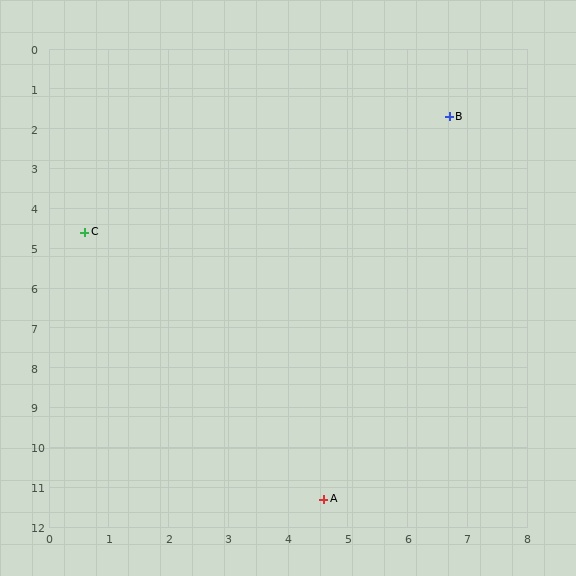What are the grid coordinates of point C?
Point C is at approximately (0.6, 4.6).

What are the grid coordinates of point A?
Point A is at approximately (4.6, 11.3).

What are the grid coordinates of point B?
Point B is at approximately (6.7, 1.7).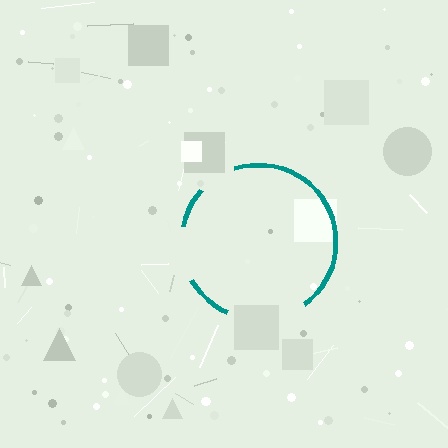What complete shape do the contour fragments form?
The contour fragments form a circle.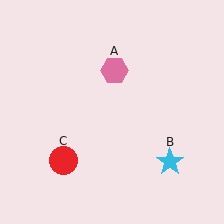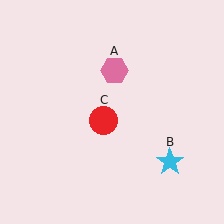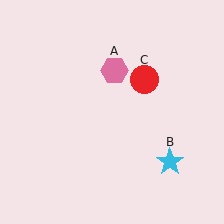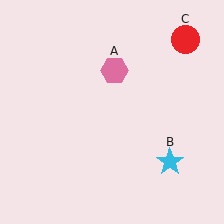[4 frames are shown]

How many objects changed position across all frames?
1 object changed position: red circle (object C).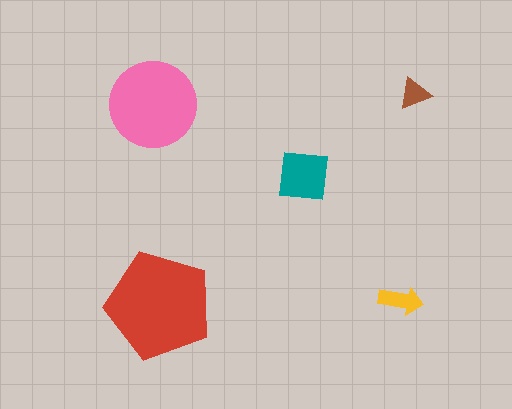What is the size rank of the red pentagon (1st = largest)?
1st.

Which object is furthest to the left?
The pink circle is leftmost.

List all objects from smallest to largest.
The brown triangle, the yellow arrow, the teal square, the pink circle, the red pentagon.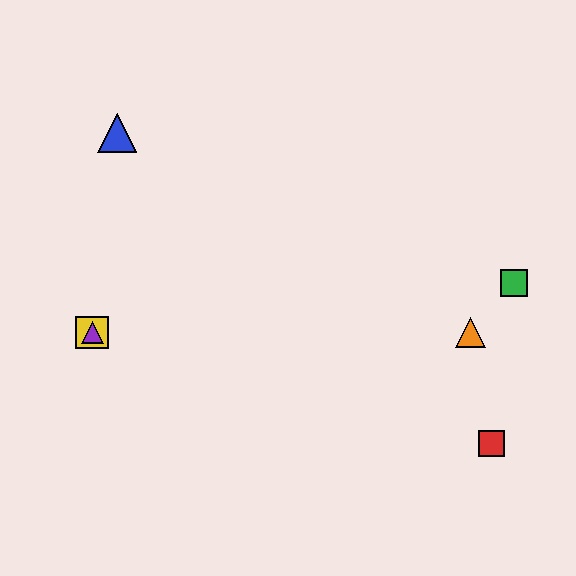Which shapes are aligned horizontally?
The yellow square, the purple triangle, the orange triangle are aligned horizontally.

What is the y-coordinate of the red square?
The red square is at y≈443.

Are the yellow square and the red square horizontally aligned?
No, the yellow square is at y≈332 and the red square is at y≈443.